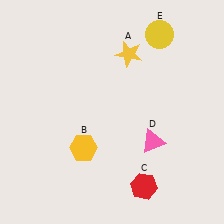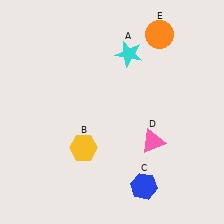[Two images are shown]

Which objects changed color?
A changed from yellow to cyan. C changed from red to blue. E changed from yellow to orange.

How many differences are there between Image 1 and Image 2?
There are 3 differences between the two images.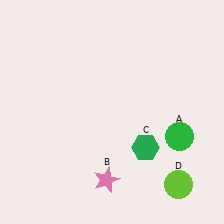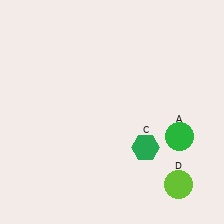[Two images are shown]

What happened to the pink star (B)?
The pink star (B) was removed in Image 2. It was in the bottom-left area of Image 1.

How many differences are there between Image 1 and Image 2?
There is 1 difference between the two images.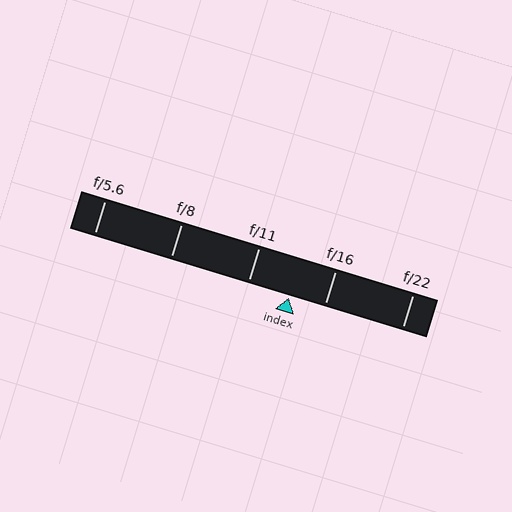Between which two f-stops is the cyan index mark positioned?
The index mark is between f/11 and f/16.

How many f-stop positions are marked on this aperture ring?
There are 5 f-stop positions marked.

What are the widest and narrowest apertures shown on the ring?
The widest aperture shown is f/5.6 and the narrowest is f/22.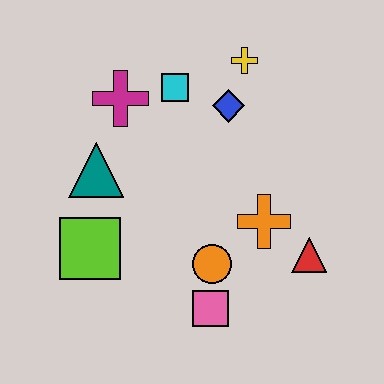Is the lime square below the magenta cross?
Yes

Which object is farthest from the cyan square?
The pink square is farthest from the cyan square.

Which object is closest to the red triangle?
The orange cross is closest to the red triangle.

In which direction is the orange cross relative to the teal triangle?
The orange cross is to the right of the teal triangle.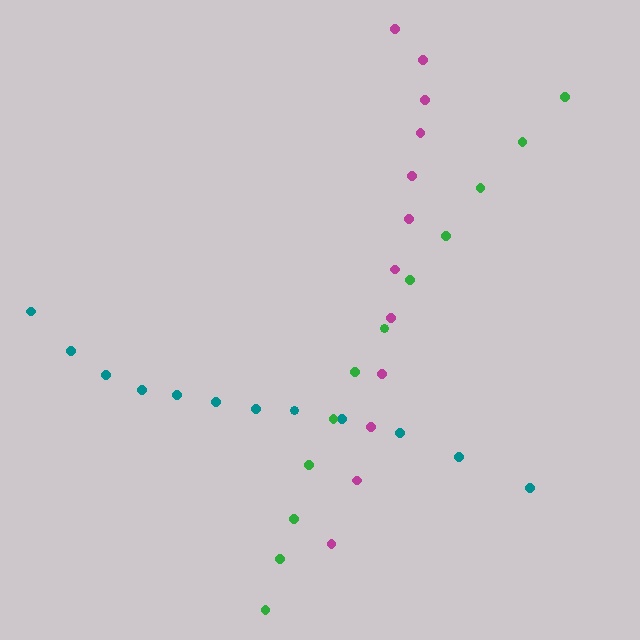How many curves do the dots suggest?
There are 3 distinct paths.